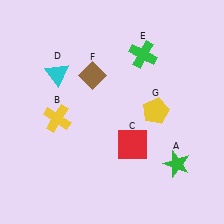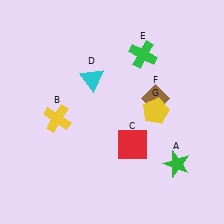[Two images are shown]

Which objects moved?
The objects that moved are: the cyan triangle (D), the brown diamond (F).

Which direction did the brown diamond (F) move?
The brown diamond (F) moved right.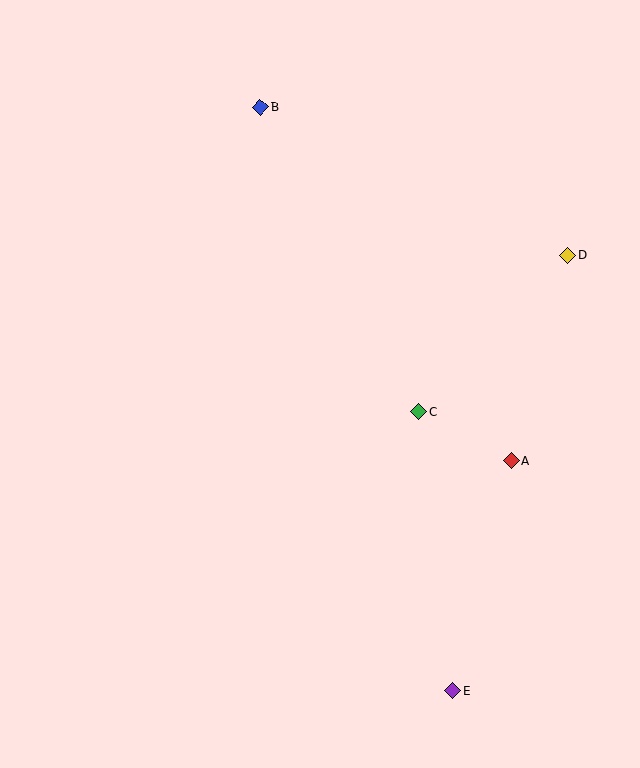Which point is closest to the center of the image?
Point C at (419, 412) is closest to the center.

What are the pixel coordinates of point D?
Point D is at (568, 255).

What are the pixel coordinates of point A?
Point A is at (511, 461).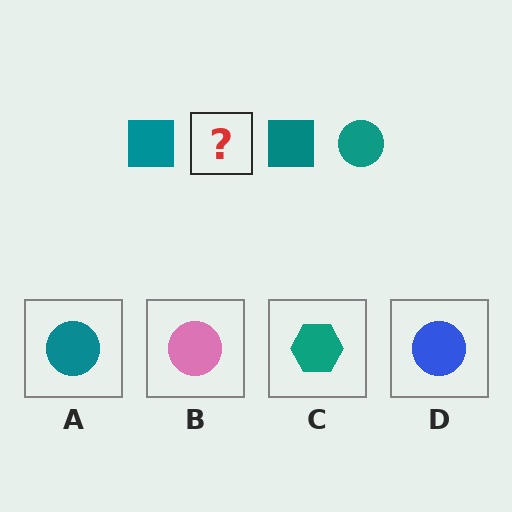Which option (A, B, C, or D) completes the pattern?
A.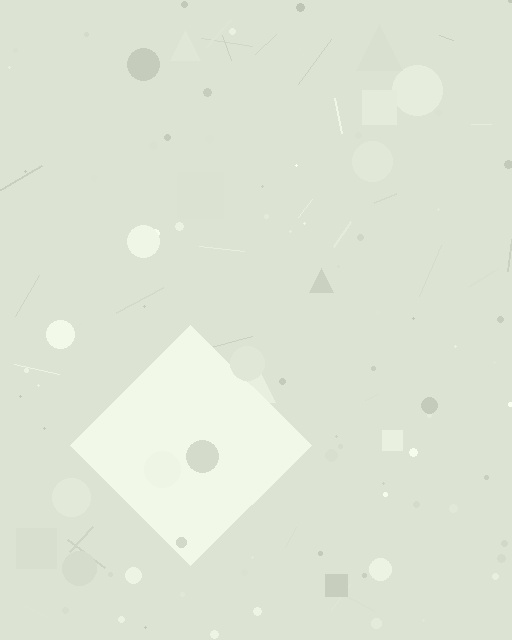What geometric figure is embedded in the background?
A diamond is embedded in the background.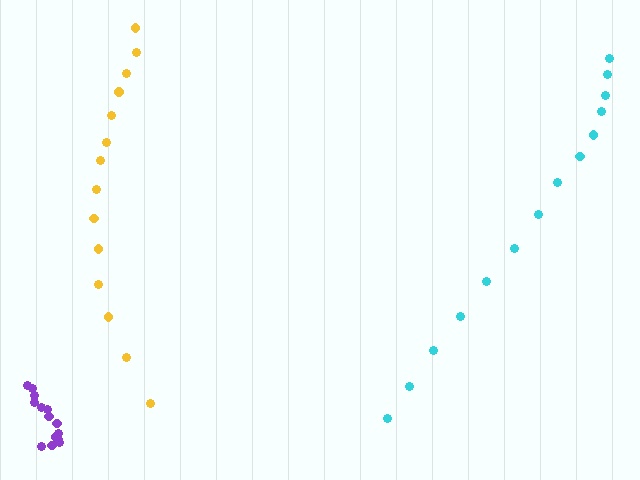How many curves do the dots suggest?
There are 3 distinct paths.